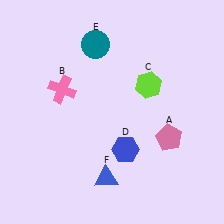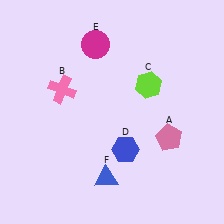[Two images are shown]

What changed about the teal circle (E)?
In Image 1, E is teal. In Image 2, it changed to magenta.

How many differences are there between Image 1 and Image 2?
There is 1 difference between the two images.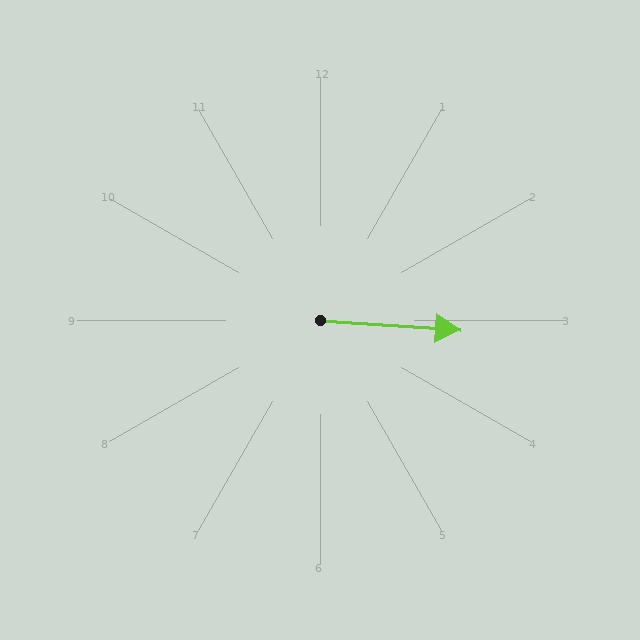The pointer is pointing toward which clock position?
Roughly 3 o'clock.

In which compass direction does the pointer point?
East.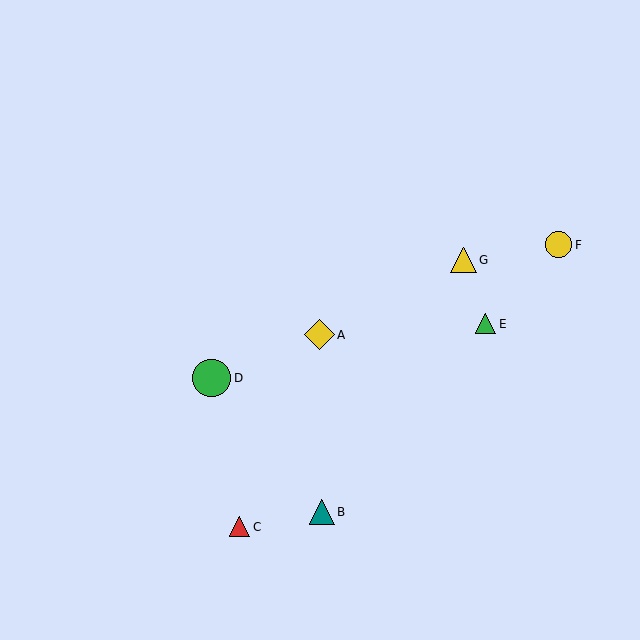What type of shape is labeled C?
Shape C is a red triangle.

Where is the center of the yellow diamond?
The center of the yellow diamond is at (320, 335).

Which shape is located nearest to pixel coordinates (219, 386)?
The green circle (labeled D) at (212, 378) is nearest to that location.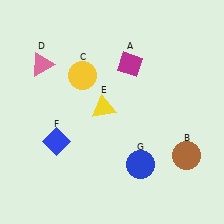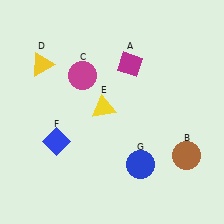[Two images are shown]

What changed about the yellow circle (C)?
In Image 1, C is yellow. In Image 2, it changed to magenta.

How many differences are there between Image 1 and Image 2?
There are 2 differences between the two images.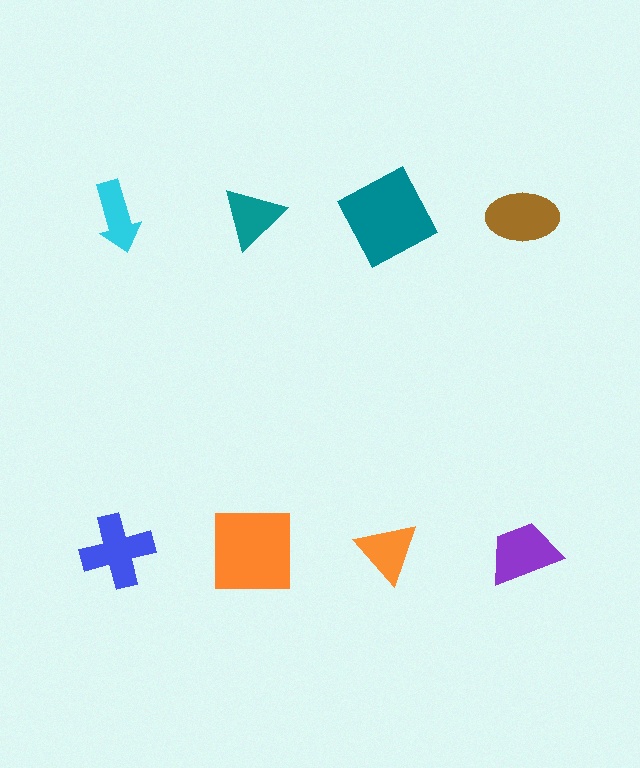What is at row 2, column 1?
A blue cross.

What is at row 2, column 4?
A purple trapezoid.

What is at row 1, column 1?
A cyan arrow.